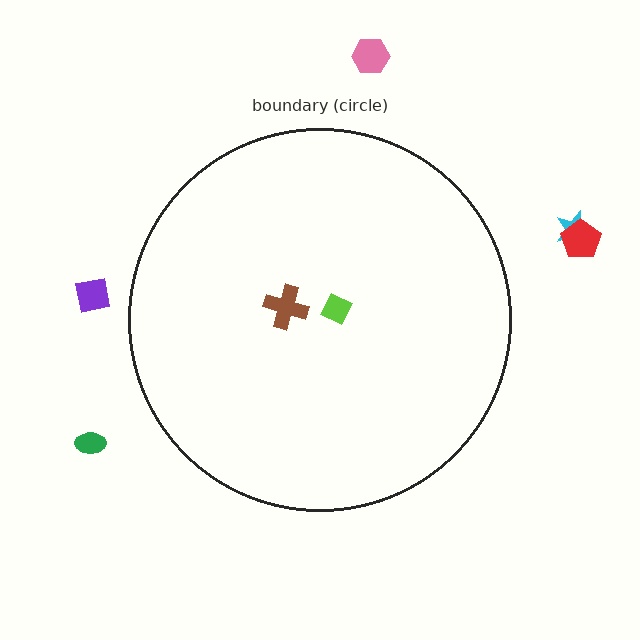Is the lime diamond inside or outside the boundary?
Inside.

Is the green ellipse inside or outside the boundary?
Outside.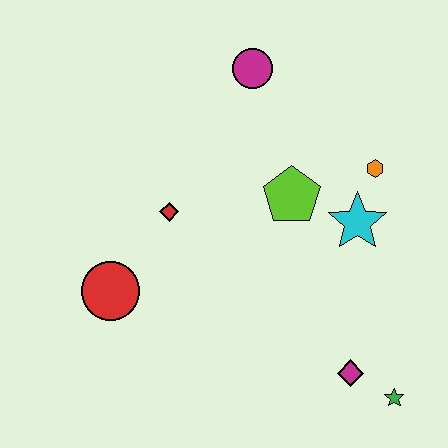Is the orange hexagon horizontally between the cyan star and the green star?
Yes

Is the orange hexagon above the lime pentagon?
Yes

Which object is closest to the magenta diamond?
The green star is closest to the magenta diamond.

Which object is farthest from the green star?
The magenta circle is farthest from the green star.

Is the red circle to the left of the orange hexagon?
Yes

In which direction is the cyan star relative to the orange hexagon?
The cyan star is below the orange hexagon.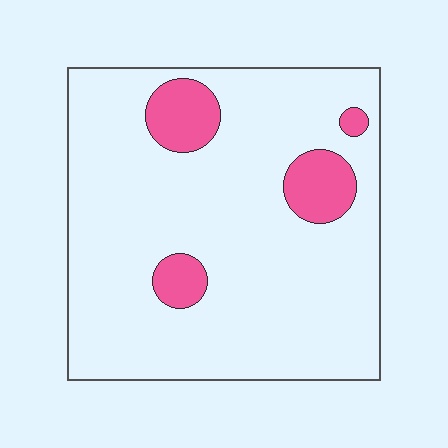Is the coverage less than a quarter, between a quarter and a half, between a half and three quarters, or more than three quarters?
Less than a quarter.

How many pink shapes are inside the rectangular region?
4.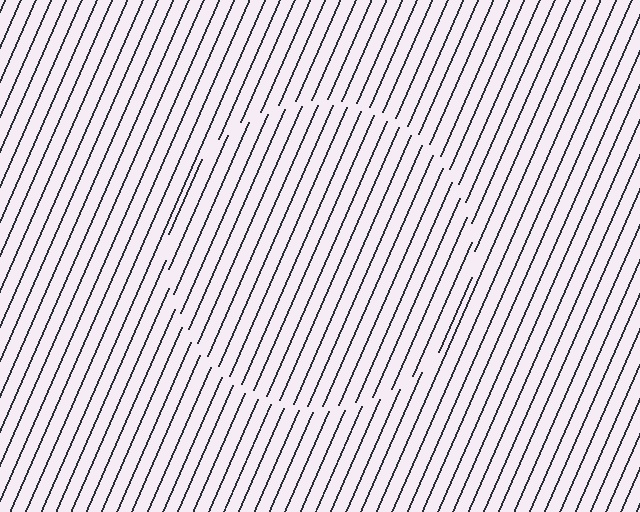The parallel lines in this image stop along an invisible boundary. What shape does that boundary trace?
An illusory circle. The interior of the shape contains the same grating, shifted by half a period — the contour is defined by the phase discontinuity where line-ends from the inner and outer gratings abut.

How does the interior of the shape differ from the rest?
The interior of the shape contains the same grating, shifted by half a period — the contour is defined by the phase discontinuity where line-ends from the inner and outer gratings abut.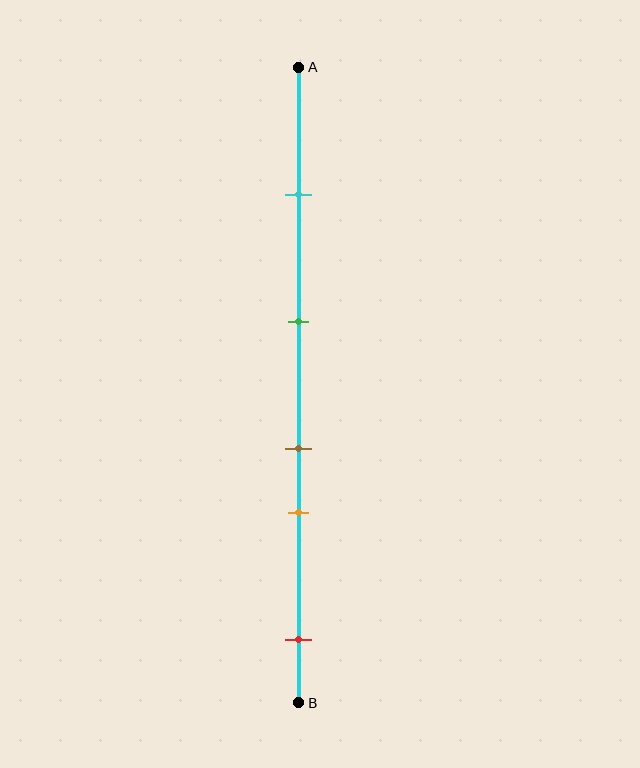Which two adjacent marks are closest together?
The brown and orange marks are the closest adjacent pair.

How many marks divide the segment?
There are 5 marks dividing the segment.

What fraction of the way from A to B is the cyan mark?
The cyan mark is approximately 20% (0.2) of the way from A to B.